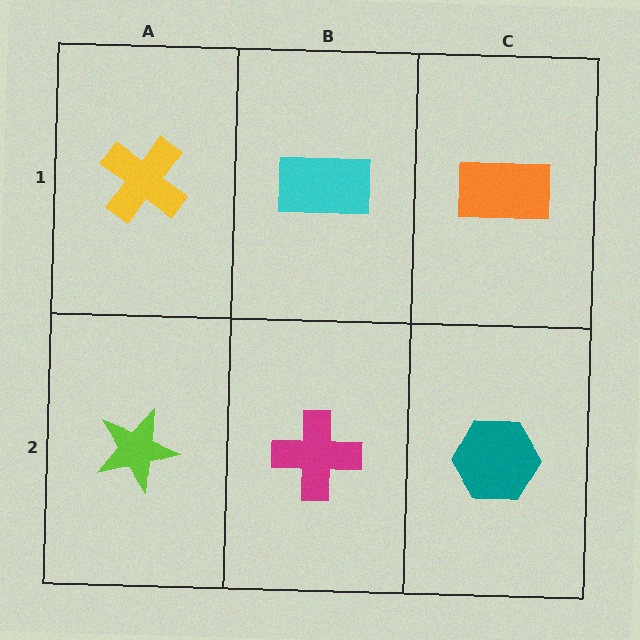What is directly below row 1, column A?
A lime star.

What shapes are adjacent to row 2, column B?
A cyan rectangle (row 1, column B), a lime star (row 2, column A), a teal hexagon (row 2, column C).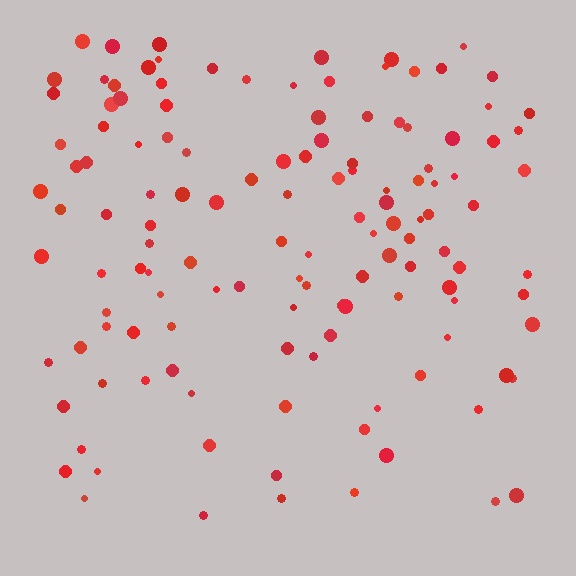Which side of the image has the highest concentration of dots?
The top.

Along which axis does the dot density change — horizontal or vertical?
Vertical.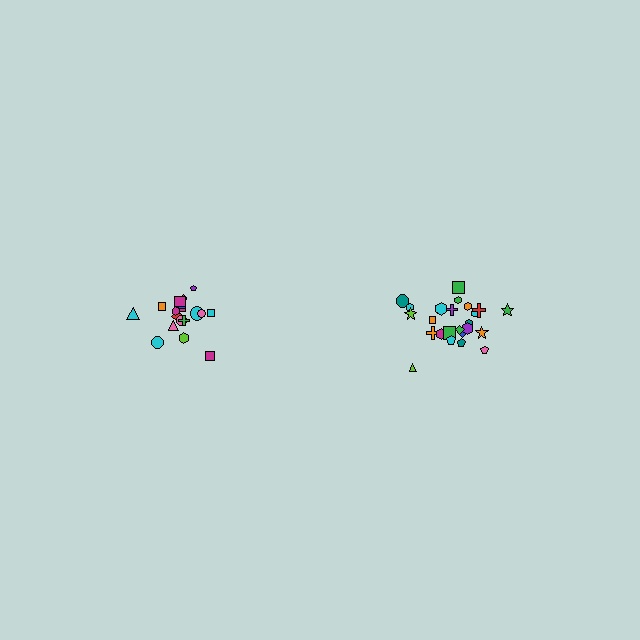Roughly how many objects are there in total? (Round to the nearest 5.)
Roughly 45 objects in total.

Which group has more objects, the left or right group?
The right group.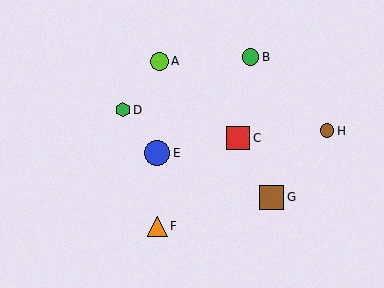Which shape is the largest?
The blue circle (labeled E) is the largest.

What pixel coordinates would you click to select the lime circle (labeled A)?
Click at (159, 61) to select the lime circle A.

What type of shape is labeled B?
Shape B is a green circle.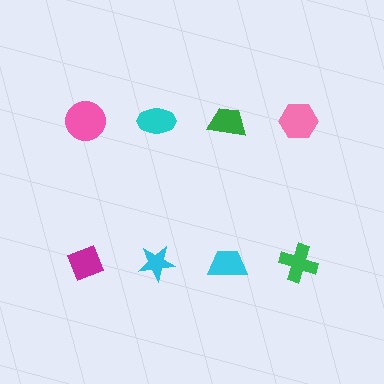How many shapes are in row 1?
4 shapes.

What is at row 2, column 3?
A cyan trapezoid.